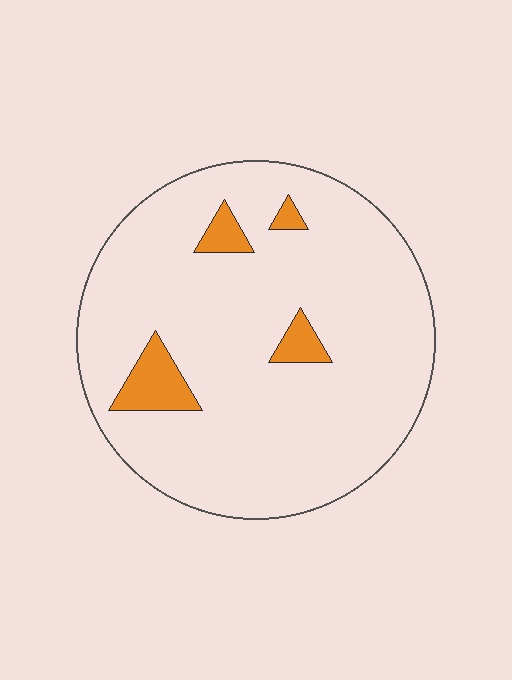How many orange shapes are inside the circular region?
4.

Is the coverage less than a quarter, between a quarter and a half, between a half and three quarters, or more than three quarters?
Less than a quarter.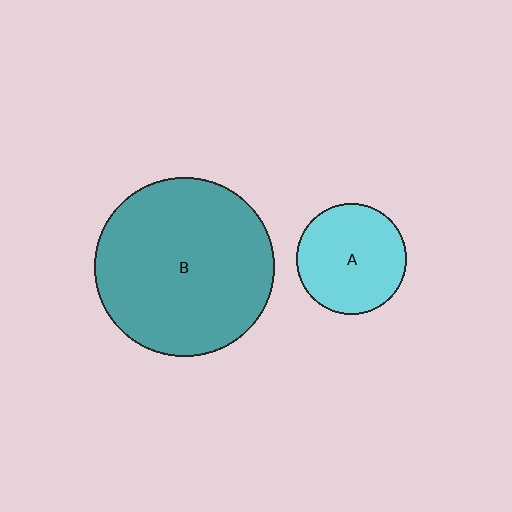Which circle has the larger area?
Circle B (teal).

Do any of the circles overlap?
No, none of the circles overlap.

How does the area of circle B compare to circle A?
Approximately 2.7 times.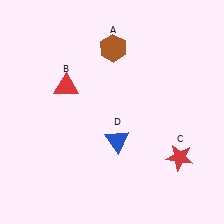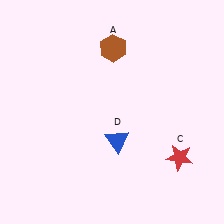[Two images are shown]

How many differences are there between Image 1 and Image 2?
There is 1 difference between the two images.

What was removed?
The red triangle (B) was removed in Image 2.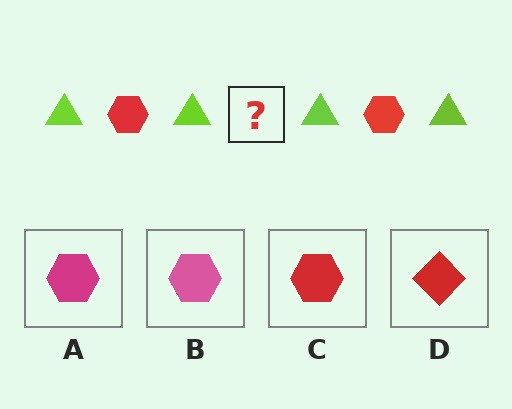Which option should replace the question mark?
Option C.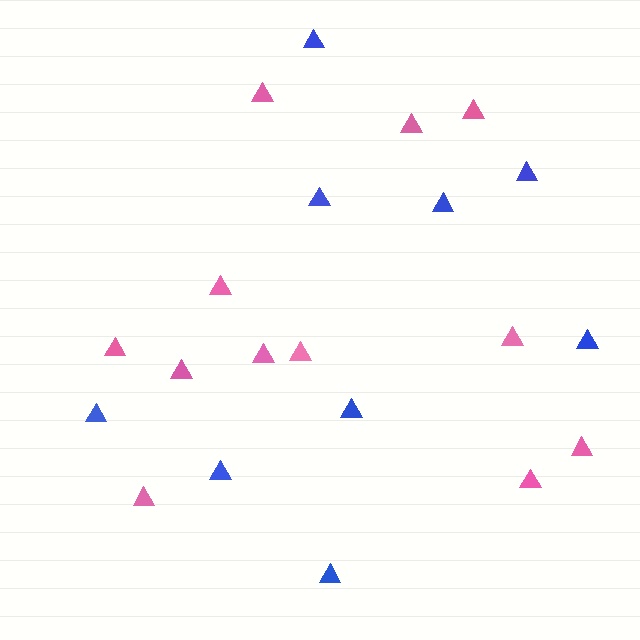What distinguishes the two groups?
There are 2 groups: one group of pink triangles (12) and one group of blue triangles (9).